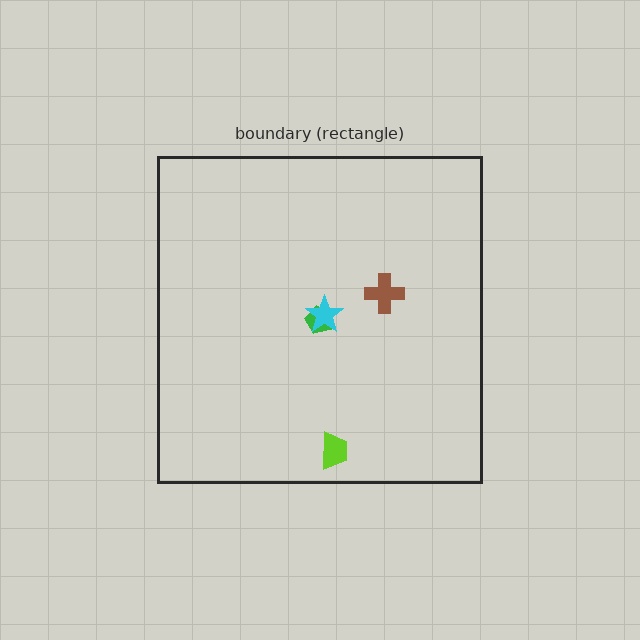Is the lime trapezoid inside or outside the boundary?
Inside.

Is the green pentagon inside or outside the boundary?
Inside.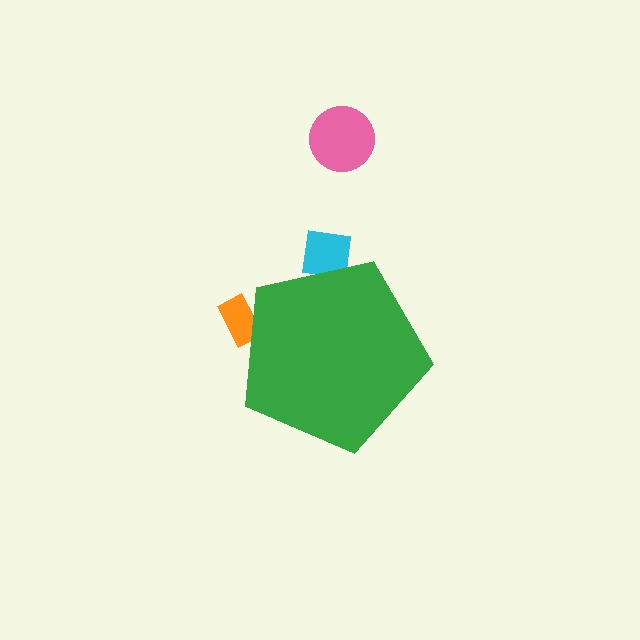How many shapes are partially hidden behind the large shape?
2 shapes are partially hidden.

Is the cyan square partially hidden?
Yes, the cyan square is partially hidden behind the green pentagon.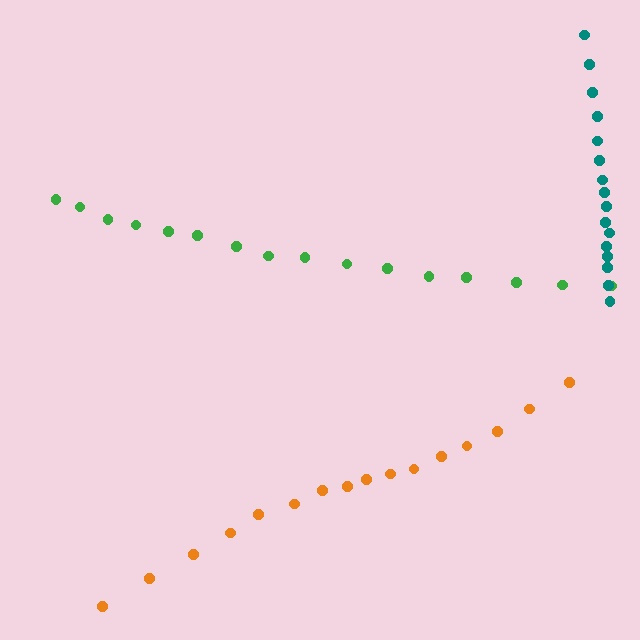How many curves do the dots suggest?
There are 3 distinct paths.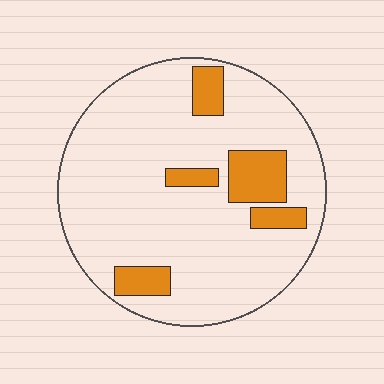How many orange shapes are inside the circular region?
5.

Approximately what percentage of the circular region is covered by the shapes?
Approximately 15%.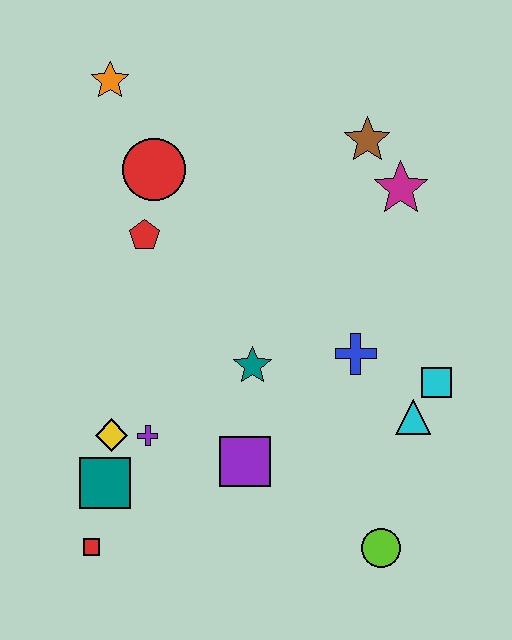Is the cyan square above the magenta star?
No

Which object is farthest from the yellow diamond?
The brown star is farthest from the yellow diamond.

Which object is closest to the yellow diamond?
The purple cross is closest to the yellow diamond.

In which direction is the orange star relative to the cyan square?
The orange star is to the left of the cyan square.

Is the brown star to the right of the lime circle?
No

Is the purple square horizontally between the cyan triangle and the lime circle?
No